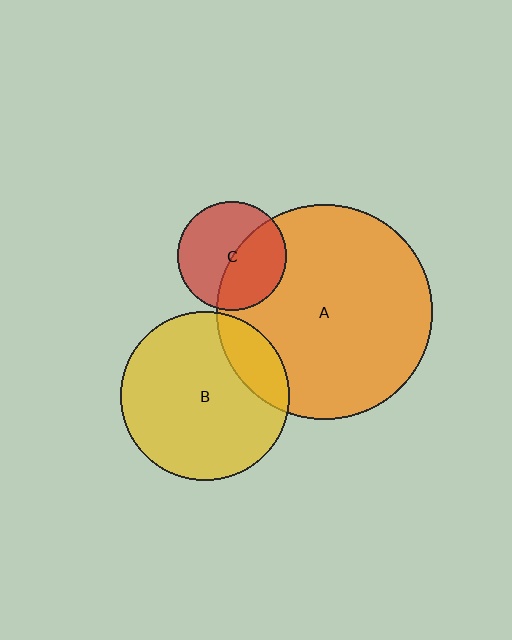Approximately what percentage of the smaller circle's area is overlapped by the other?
Approximately 45%.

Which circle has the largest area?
Circle A (orange).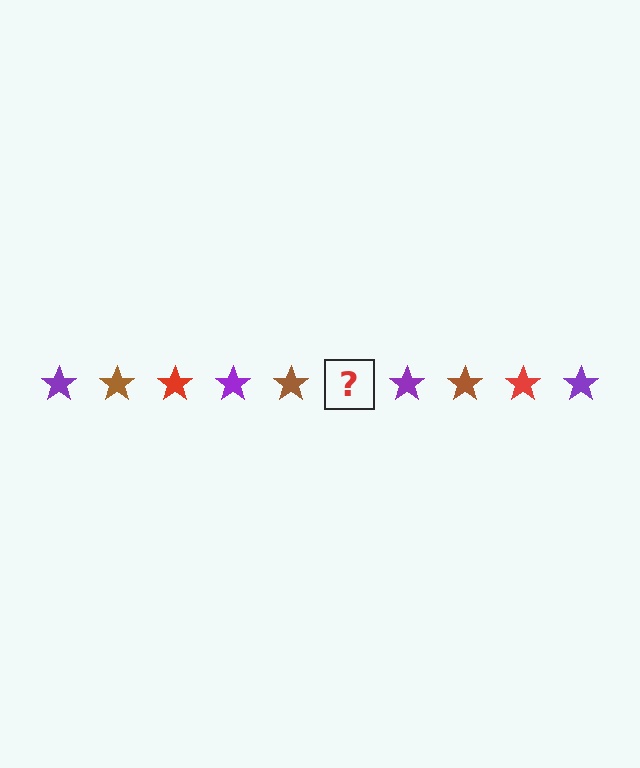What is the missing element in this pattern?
The missing element is a red star.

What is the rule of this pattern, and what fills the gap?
The rule is that the pattern cycles through purple, brown, red stars. The gap should be filled with a red star.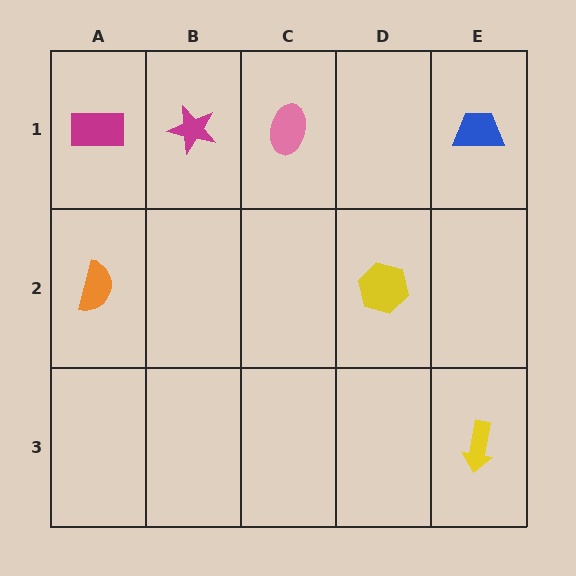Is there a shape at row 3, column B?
No, that cell is empty.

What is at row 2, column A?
An orange semicircle.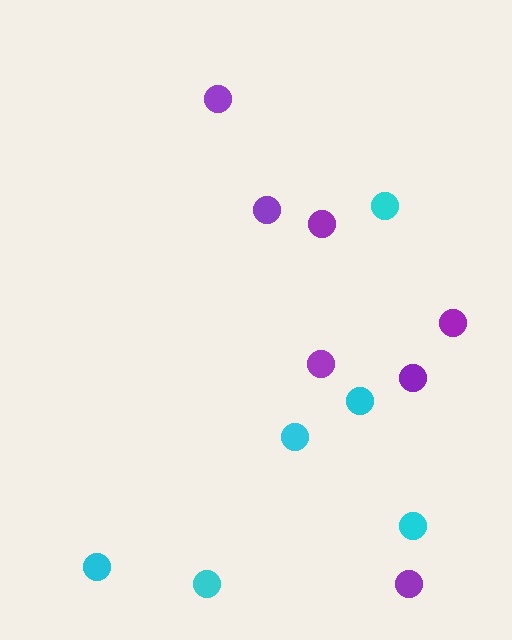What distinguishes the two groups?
There are 2 groups: one group of cyan circles (6) and one group of purple circles (7).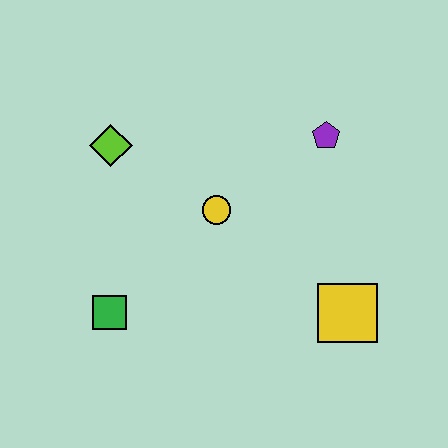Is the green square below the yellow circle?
Yes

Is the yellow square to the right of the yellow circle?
Yes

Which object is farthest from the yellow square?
The lime diamond is farthest from the yellow square.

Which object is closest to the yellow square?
The yellow circle is closest to the yellow square.